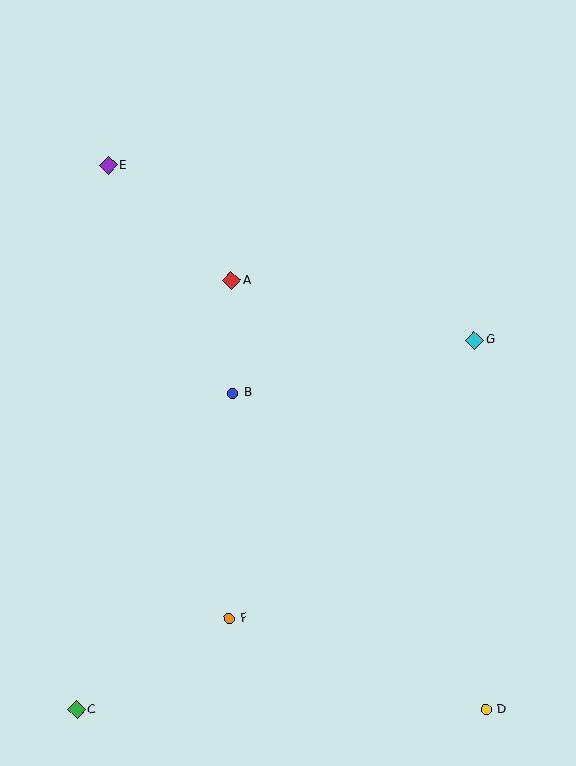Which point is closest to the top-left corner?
Point E is closest to the top-left corner.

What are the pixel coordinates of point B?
Point B is at (233, 393).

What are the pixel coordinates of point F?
Point F is at (229, 618).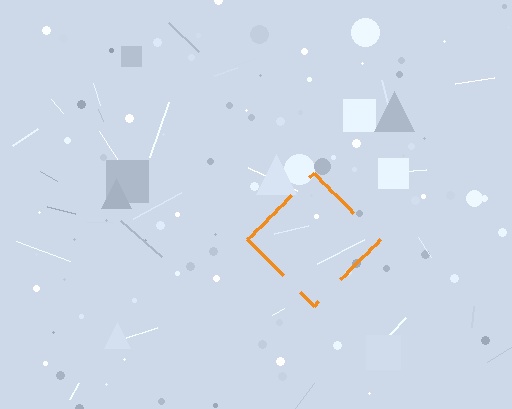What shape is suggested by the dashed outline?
The dashed outline suggests a diamond.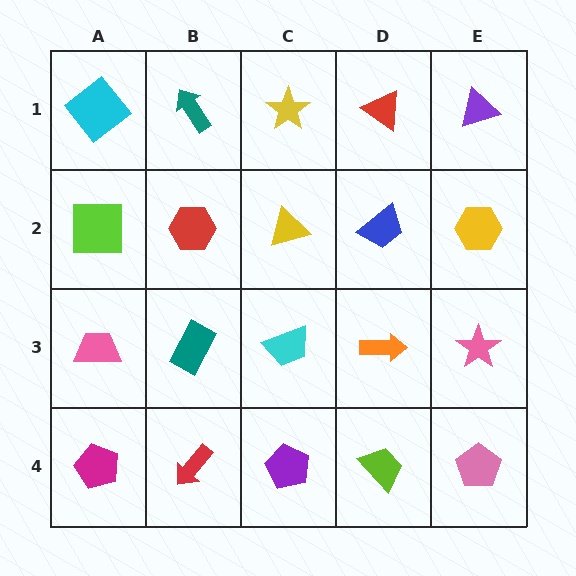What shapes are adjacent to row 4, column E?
A pink star (row 3, column E), a lime trapezoid (row 4, column D).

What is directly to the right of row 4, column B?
A purple pentagon.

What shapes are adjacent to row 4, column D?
An orange arrow (row 3, column D), a purple pentagon (row 4, column C), a pink pentagon (row 4, column E).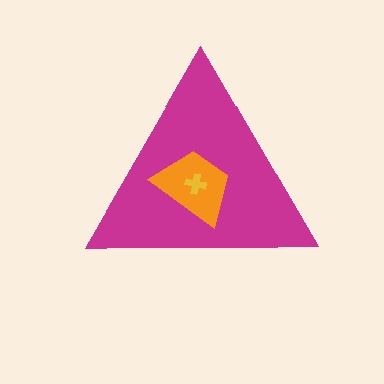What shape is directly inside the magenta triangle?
The orange trapezoid.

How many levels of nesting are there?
3.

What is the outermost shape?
The magenta triangle.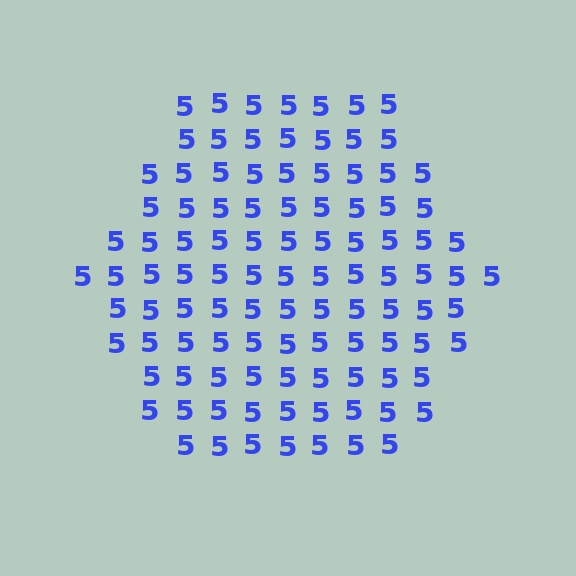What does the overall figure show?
The overall figure shows a hexagon.